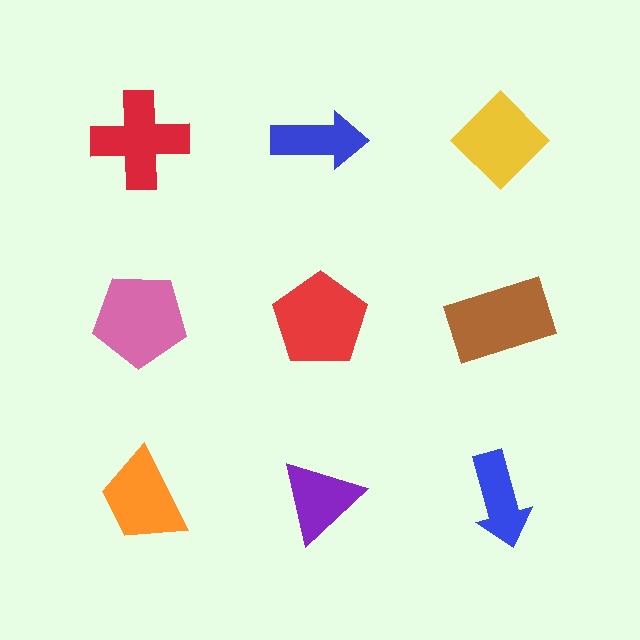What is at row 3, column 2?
A purple triangle.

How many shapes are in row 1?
3 shapes.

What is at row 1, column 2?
A blue arrow.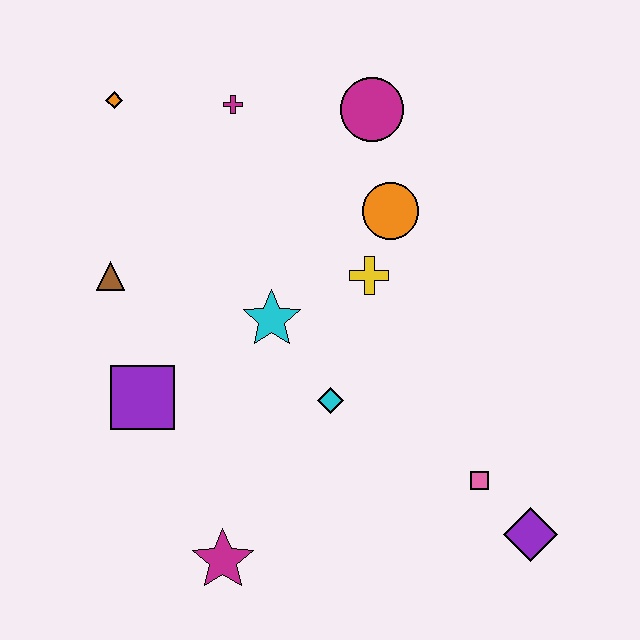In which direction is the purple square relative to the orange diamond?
The purple square is below the orange diamond.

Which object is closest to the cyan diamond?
The cyan star is closest to the cyan diamond.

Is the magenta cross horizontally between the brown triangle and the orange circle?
Yes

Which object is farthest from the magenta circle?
The magenta star is farthest from the magenta circle.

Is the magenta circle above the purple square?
Yes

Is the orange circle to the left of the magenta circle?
No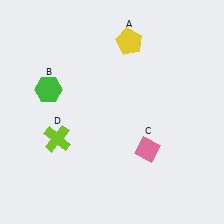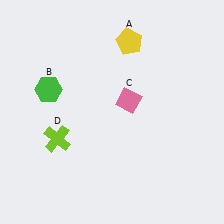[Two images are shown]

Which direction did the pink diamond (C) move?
The pink diamond (C) moved up.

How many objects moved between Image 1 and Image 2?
1 object moved between the two images.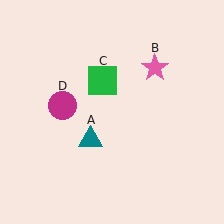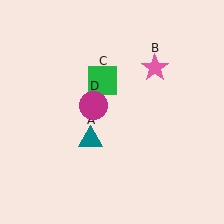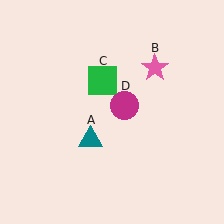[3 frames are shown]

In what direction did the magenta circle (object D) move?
The magenta circle (object D) moved right.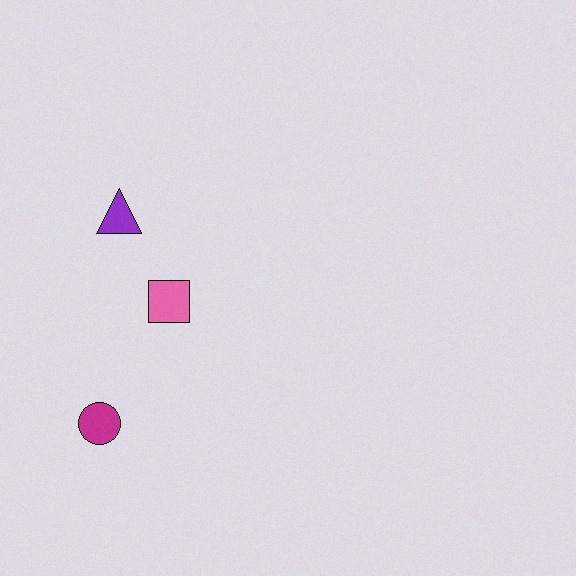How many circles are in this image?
There is 1 circle.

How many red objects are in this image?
There are no red objects.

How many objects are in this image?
There are 3 objects.